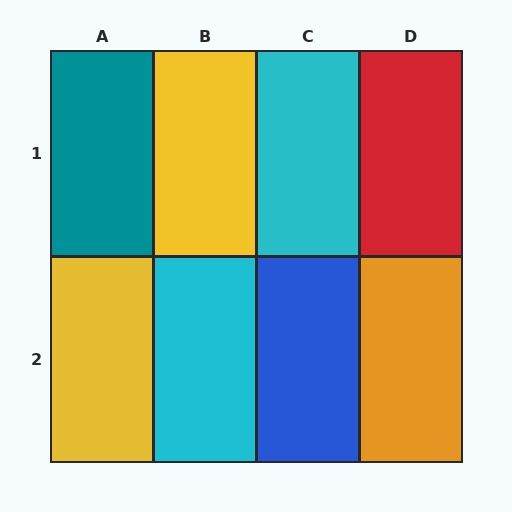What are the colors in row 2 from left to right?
Yellow, cyan, blue, orange.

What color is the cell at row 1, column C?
Cyan.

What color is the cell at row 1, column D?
Red.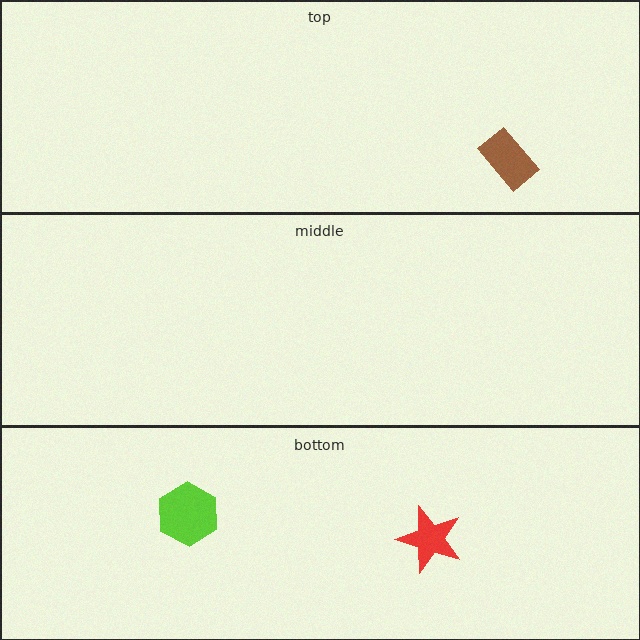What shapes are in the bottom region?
The lime hexagon, the red star.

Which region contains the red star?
The bottom region.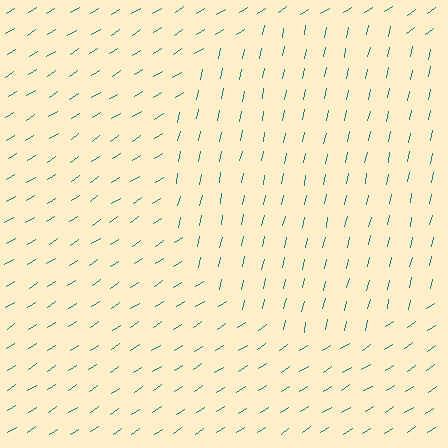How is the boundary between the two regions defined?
The boundary is defined purely by a change in line orientation (approximately 45 degrees difference). All lines are the same color and thickness.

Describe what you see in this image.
The image is filled with small teal line segments. A circle region in the image has lines oriented differently from the surrounding lines, creating a visible texture boundary.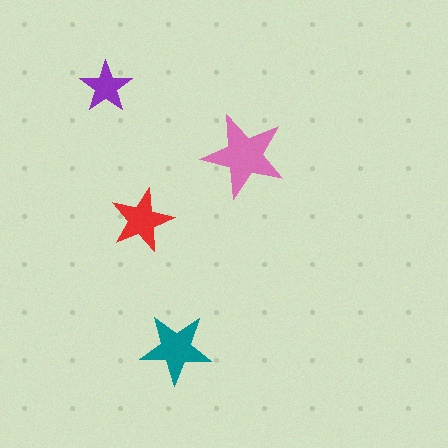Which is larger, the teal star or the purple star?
The teal one.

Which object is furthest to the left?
The purple star is leftmost.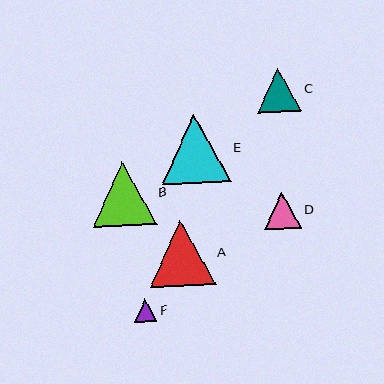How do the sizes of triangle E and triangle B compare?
Triangle E and triangle B are approximately the same size.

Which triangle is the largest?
Triangle E is the largest with a size of approximately 69 pixels.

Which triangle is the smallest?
Triangle F is the smallest with a size of approximately 23 pixels.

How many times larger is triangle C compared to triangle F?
Triangle C is approximately 1.9 times the size of triangle F.